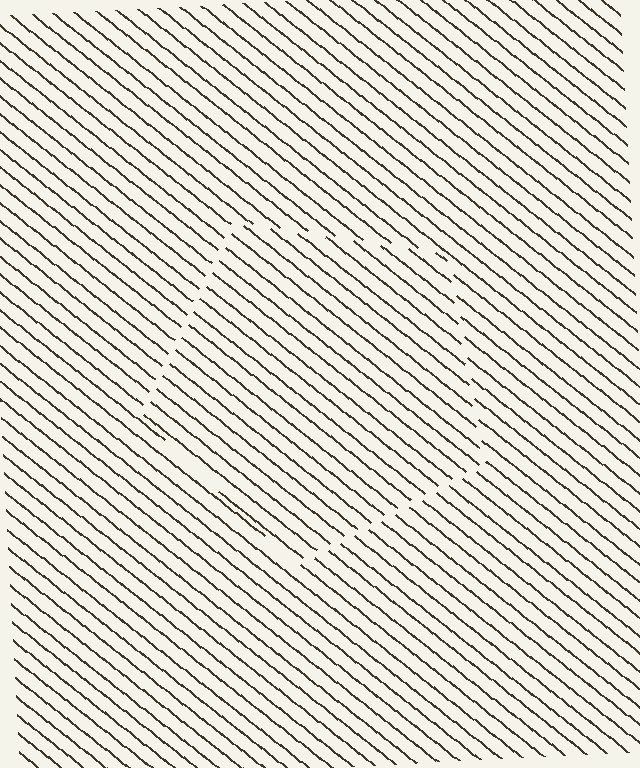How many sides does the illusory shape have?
5 sides — the line-ends trace a pentagon.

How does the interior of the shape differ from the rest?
The interior of the shape contains the same grating, shifted by half a period — the contour is defined by the phase discontinuity where line-ends from the inner and outer gratings abut.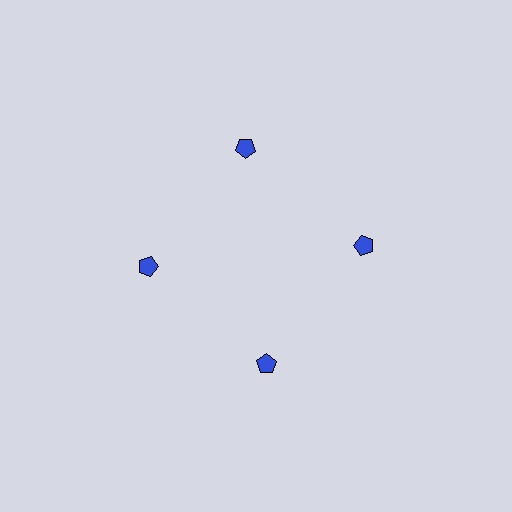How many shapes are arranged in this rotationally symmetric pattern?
There are 4 shapes, arranged in 4 groups of 1.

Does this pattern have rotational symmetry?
Yes, this pattern has 4-fold rotational symmetry. It looks the same after rotating 90 degrees around the center.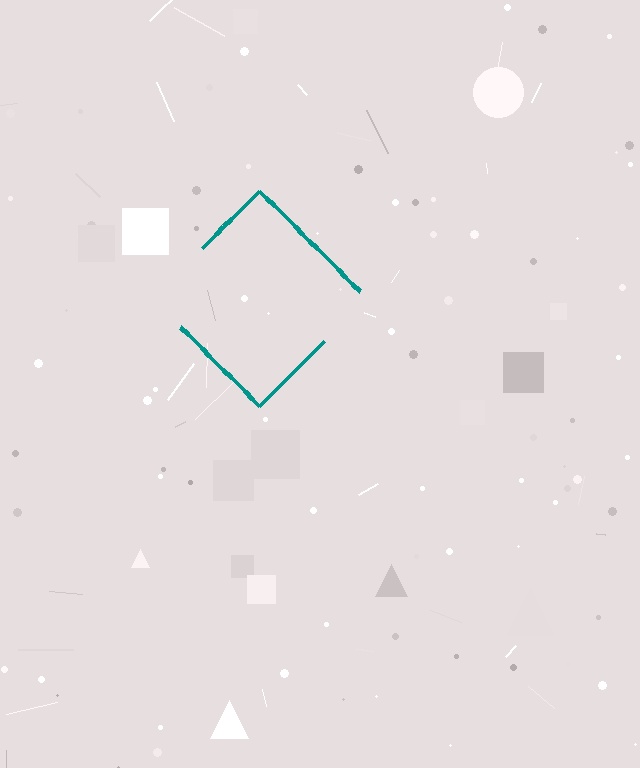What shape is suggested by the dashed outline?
The dashed outline suggests a diamond.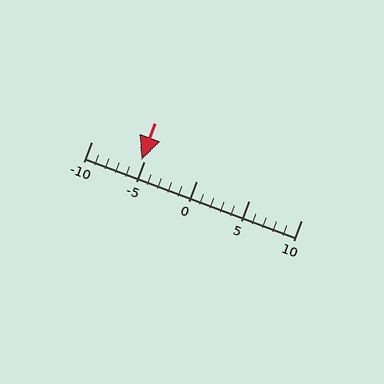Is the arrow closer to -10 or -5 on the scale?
The arrow is closer to -5.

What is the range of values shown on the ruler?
The ruler shows values from -10 to 10.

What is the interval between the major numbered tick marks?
The major tick marks are spaced 5 units apart.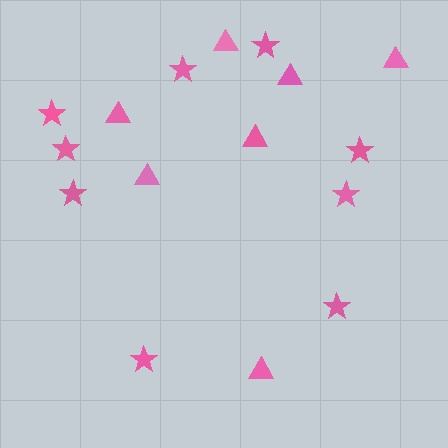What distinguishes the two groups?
There are 2 groups: one group of stars (9) and one group of triangles (7).